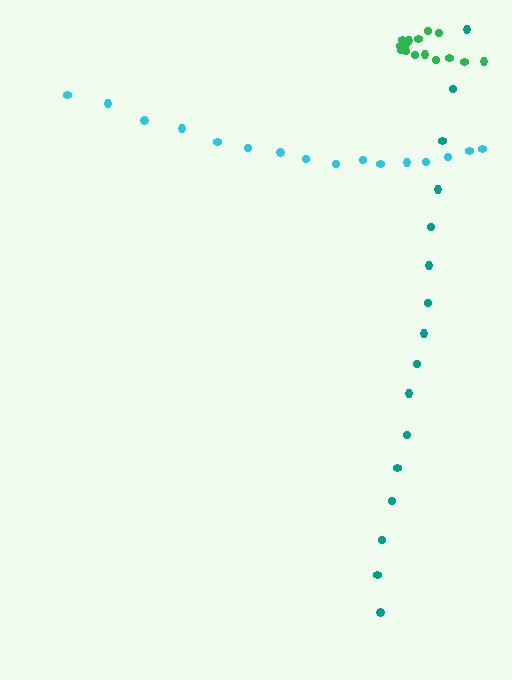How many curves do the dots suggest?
There are 3 distinct paths.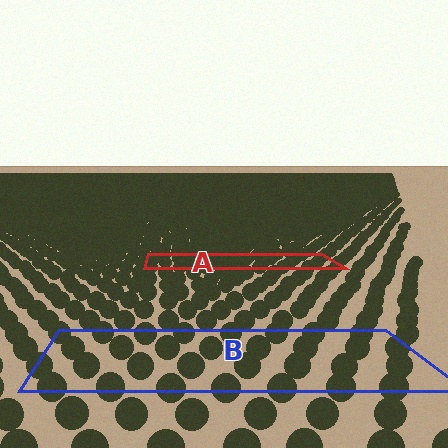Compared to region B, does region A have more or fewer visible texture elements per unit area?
Region A has more texture elements per unit area — they are packed more densely because it is farther away.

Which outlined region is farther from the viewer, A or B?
Region A is farther from the viewer — the texture elements inside it appear smaller and more densely packed.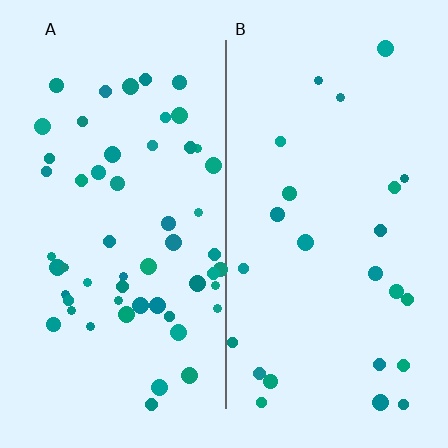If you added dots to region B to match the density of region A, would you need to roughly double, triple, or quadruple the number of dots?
Approximately double.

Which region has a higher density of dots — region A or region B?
A (the left).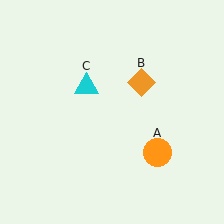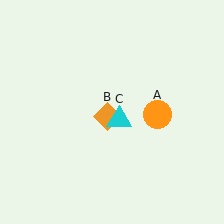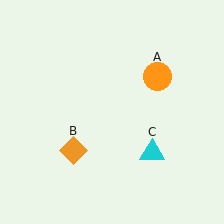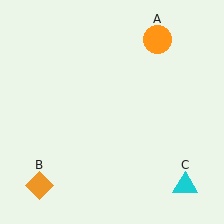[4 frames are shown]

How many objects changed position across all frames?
3 objects changed position: orange circle (object A), orange diamond (object B), cyan triangle (object C).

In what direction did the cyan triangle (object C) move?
The cyan triangle (object C) moved down and to the right.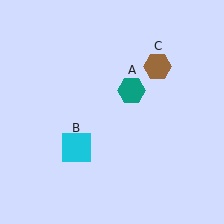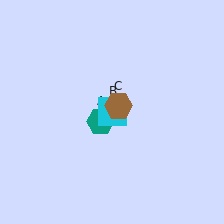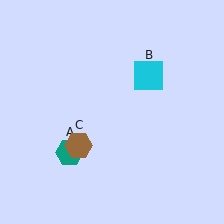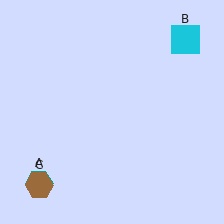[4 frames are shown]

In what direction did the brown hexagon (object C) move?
The brown hexagon (object C) moved down and to the left.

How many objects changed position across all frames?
3 objects changed position: teal hexagon (object A), cyan square (object B), brown hexagon (object C).